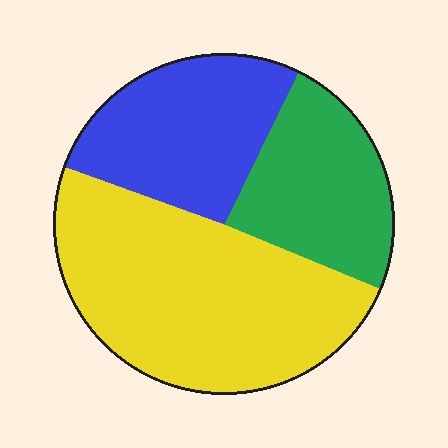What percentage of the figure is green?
Green covers roughly 25% of the figure.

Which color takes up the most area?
Yellow, at roughly 50%.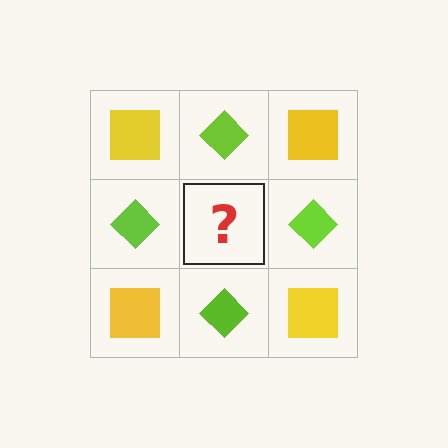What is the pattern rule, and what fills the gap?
The rule is that it alternates yellow square and lime diamond in a checkerboard pattern. The gap should be filled with a yellow square.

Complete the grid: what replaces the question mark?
The question mark should be replaced with a yellow square.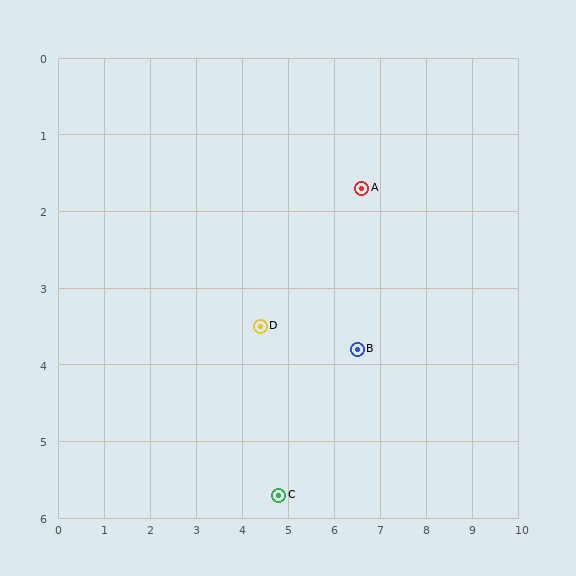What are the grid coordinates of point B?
Point B is at approximately (6.5, 3.8).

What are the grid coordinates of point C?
Point C is at approximately (4.8, 5.7).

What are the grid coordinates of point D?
Point D is at approximately (4.4, 3.5).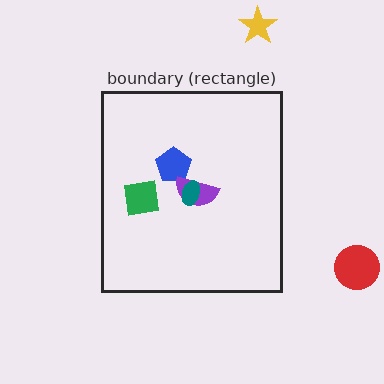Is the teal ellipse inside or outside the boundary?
Inside.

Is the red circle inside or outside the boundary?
Outside.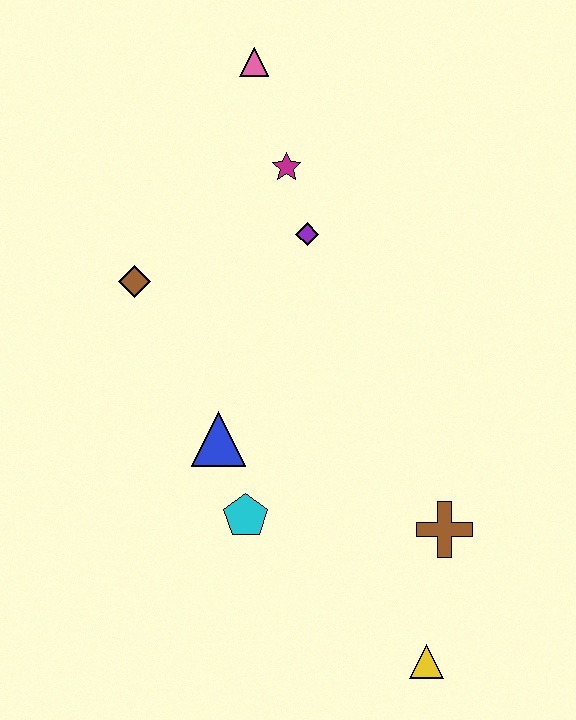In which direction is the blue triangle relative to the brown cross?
The blue triangle is to the left of the brown cross.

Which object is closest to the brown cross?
The yellow triangle is closest to the brown cross.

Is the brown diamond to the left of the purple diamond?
Yes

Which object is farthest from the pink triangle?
The yellow triangle is farthest from the pink triangle.